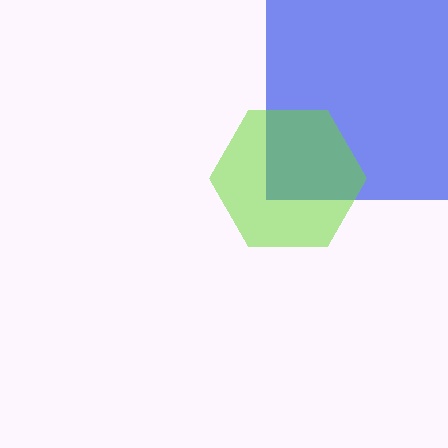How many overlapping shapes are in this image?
There are 2 overlapping shapes in the image.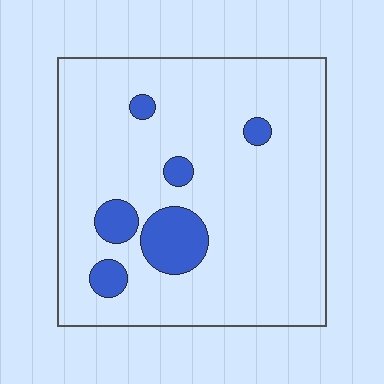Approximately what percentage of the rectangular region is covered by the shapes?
Approximately 10%.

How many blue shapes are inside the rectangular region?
6.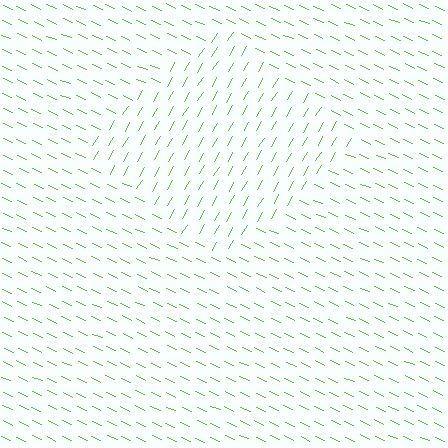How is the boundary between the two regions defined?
The boundary is defined purely by a change in line orientation (approximately 84 degrees difference). All lines are the same color and thickness.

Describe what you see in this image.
The image is filled with small lime line segments. A diamond region in the image has lines oriented differently from the surrounding lines, creating a visible texture boundary.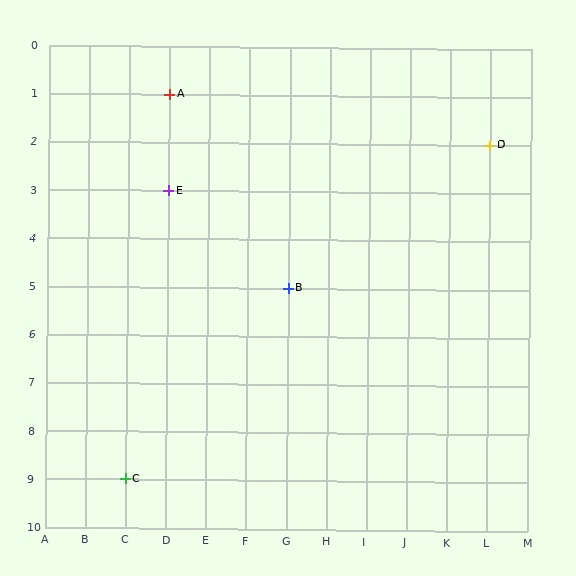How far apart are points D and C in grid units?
Points D and C are 9 columns and 7 rows apart (about 11.4 grid units diagonally).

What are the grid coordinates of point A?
Point A is at grid coordinates (D, 1).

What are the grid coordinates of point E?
Point E is at grid coordinates (D, 3).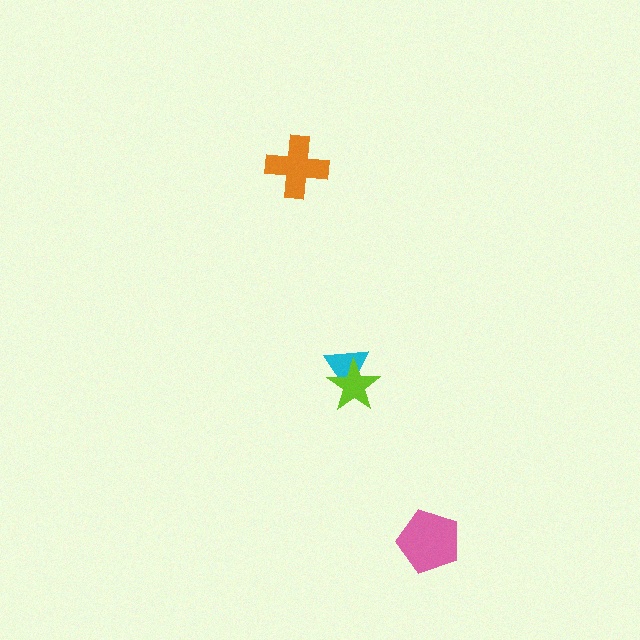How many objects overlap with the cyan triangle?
1 object overlaps with the cyan triangle.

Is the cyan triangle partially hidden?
Yes, it is partially covered by another shape.